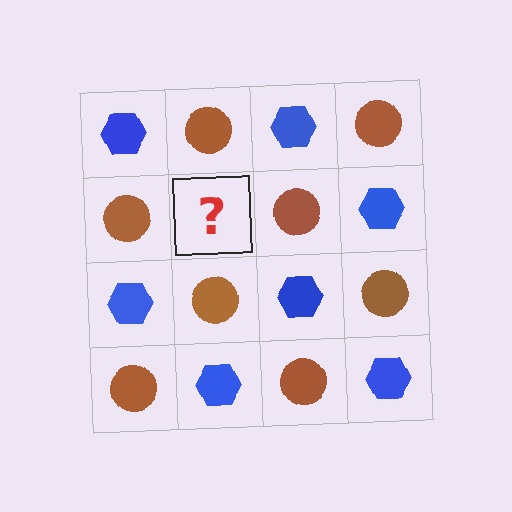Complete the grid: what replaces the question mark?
The question mark should be replaced with a blue hexagon.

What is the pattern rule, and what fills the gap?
The rule is that it alternates blue hexagon and brown circle in a checkerboard pattern. The gap should be filled with a blue hexagon.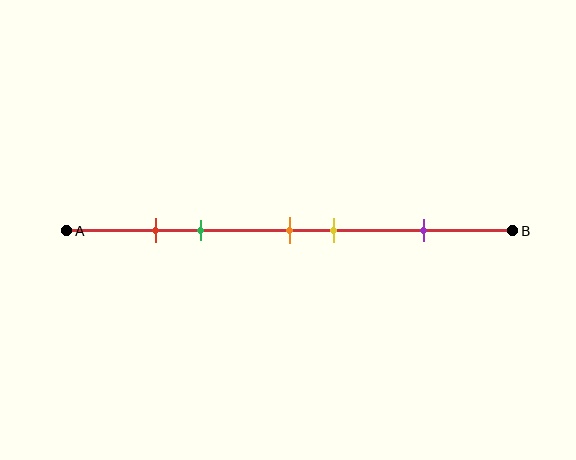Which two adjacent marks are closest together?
The red and green marks are the closest adjacent pair.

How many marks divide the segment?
There are 5 marks dividing the segment.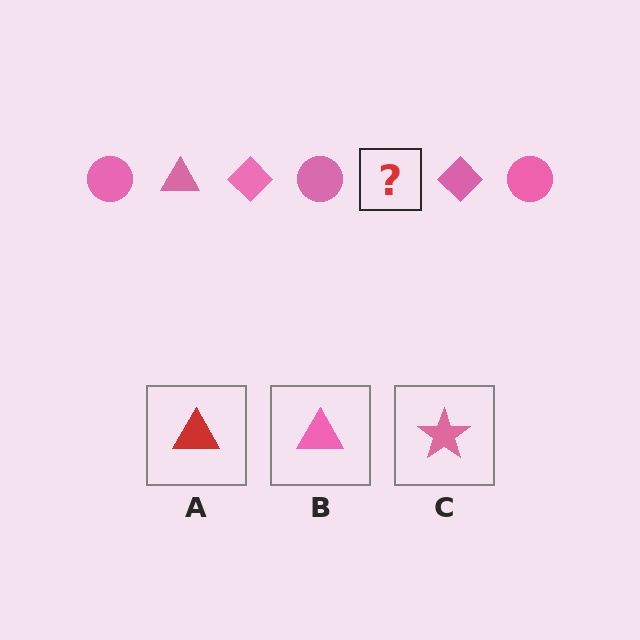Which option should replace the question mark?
Option B.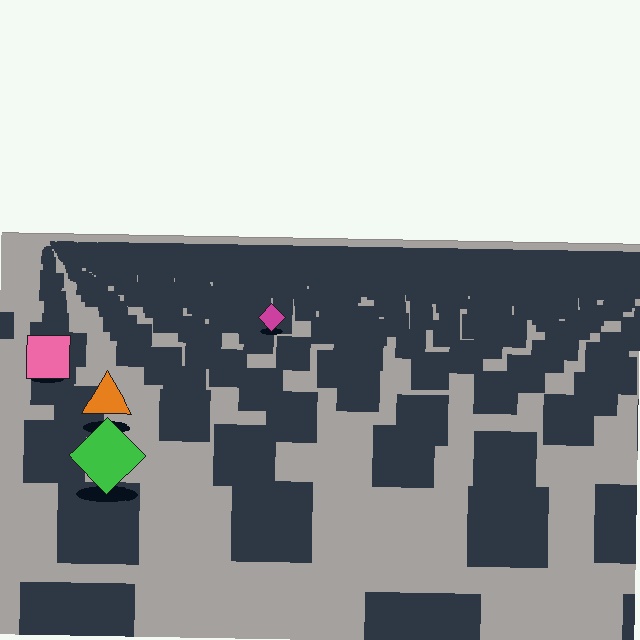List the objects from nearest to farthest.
From nearest to farthest: the green diamond, the orange triangle, the pink square, the magenta diamond.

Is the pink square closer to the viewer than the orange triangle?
No. The orange triangle is closer — you can tell from the texture gradient: the ground texture is coarser near it.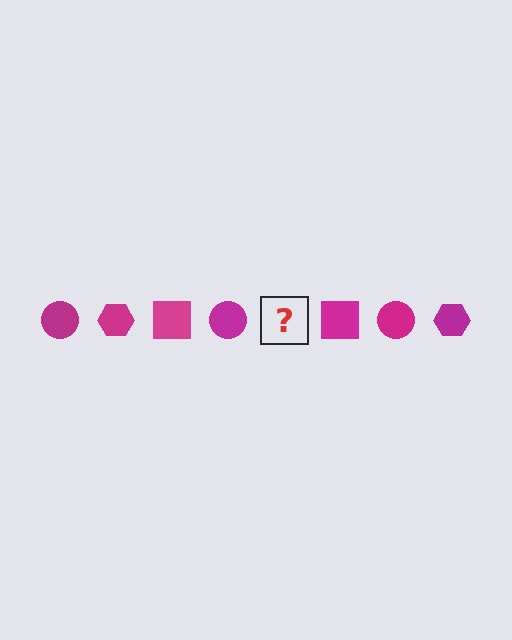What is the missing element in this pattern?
The missing element is a magenta hexagon.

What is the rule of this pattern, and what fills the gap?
The rule is that the pattern cycles through circle, hexagon, square shapes in magenta. The gap should be filled with a magenta hexagon.